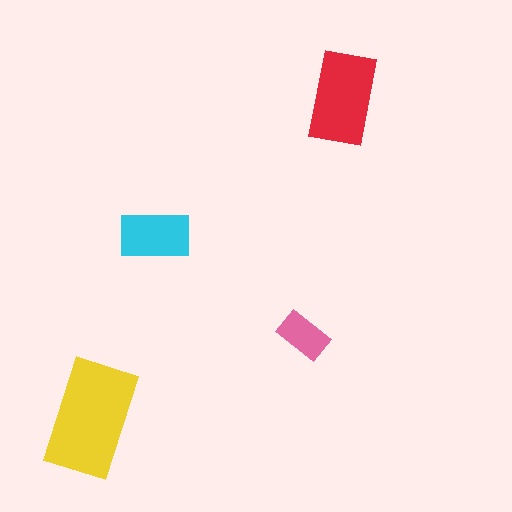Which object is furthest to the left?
The yellow rectangle is leftmost.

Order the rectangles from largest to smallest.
the yellow one, the red one, the cyan one, the pink one.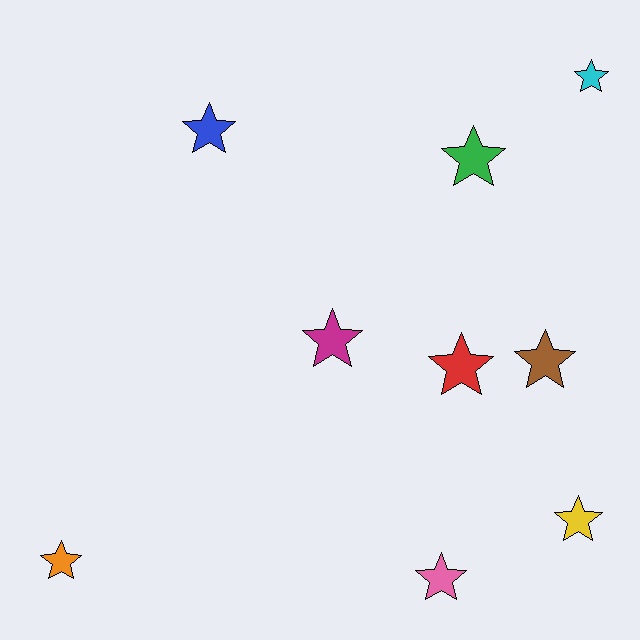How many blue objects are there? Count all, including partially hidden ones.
There is 1 blue object.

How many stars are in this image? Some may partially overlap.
There are 9 stars.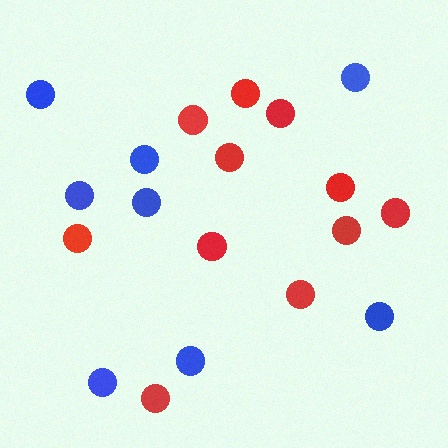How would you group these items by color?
There are 2 groups: one group of red circles (11) and one group of blue circles (8).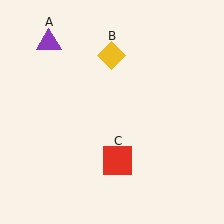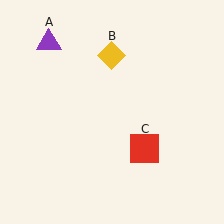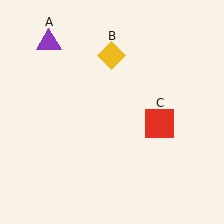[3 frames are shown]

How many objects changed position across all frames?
1 object changed position: red square (object C).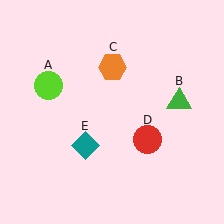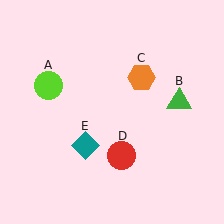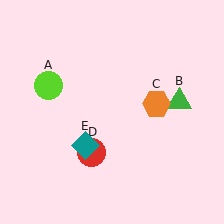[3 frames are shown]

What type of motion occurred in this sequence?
The orange hexagon (object C), red circle (object D) rotated clockwise around the center of the scene.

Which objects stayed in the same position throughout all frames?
Lime circle (object A) and green triangle (object B) and teal diamond (object E) remained stationary.